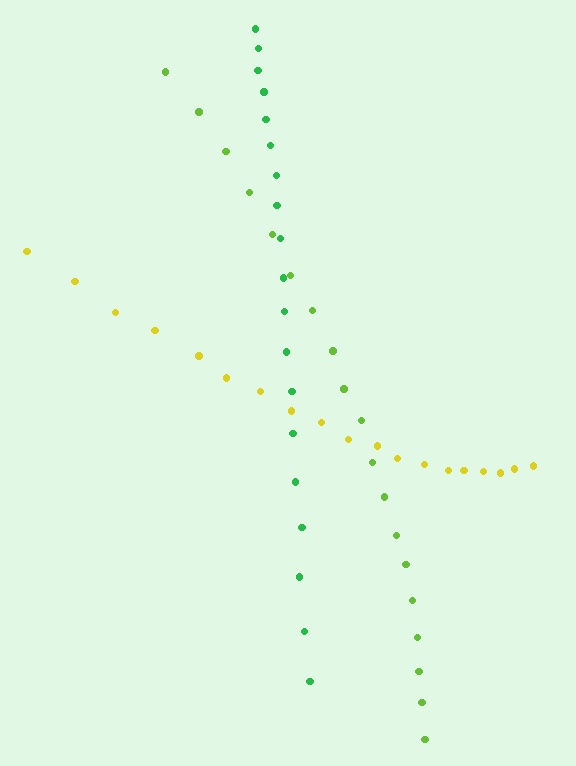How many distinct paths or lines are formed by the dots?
There are 3 distinct paths.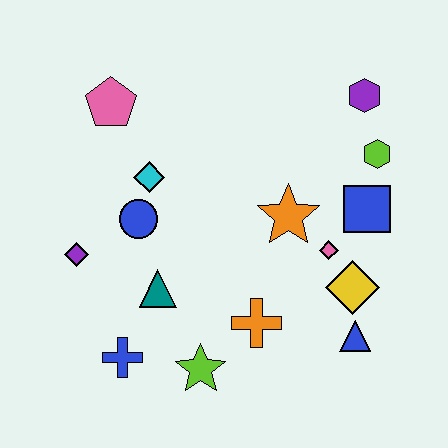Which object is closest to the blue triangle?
The yellow diamond is closest to the blue triangle.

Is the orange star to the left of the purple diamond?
No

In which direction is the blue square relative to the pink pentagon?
The blue square is to the right of the pink pentagon.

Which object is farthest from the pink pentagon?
The blue triangle is farthest from the pink pentagon.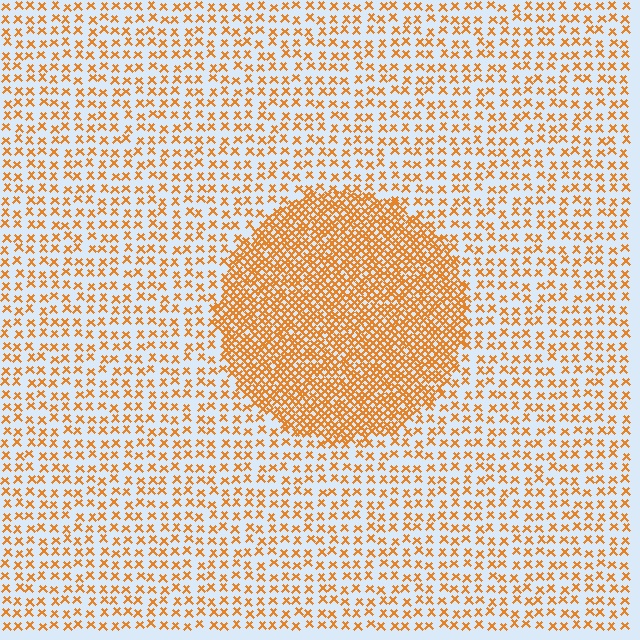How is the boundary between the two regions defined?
The boundary is defined by a change in element density (approximately 2.7x ratio). All elements are the same color, size, and shape.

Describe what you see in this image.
The image contains small orange elements arranged at two different densities. A circle-shaped region is visible where the elements are more densely packed than the surrounding area.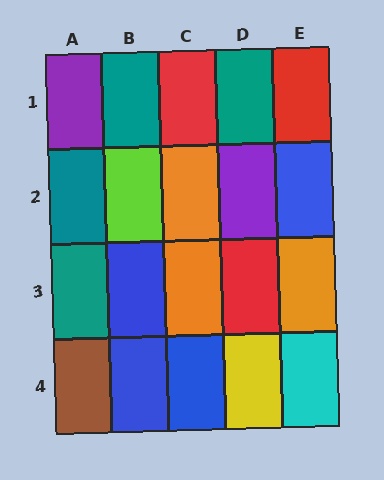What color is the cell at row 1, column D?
Teal.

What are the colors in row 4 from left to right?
Brown, blue, blue, yellow, cyan.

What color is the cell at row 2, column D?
Purple.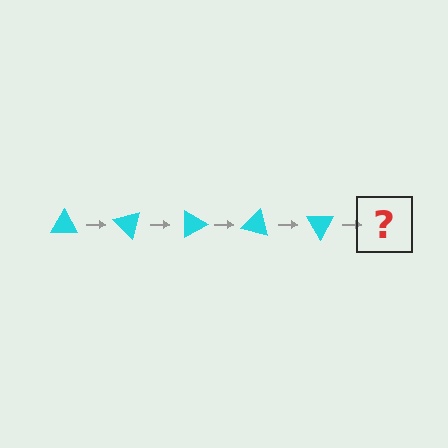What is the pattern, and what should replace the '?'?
The pattern is that the triangle rotates 45 degrees each step. The '?' should be a cyan triangle rotated 225 degrees.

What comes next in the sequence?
The next element should be a cyan triangle rotated 225 degrees.